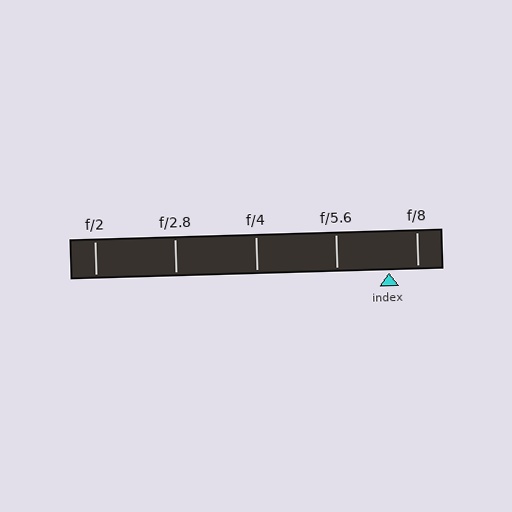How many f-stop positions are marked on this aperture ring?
There are 5 f-stop positions marked.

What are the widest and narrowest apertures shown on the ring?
The widest aperture shown is f/2 and the narrowest is f/8.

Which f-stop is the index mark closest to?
The index mark is closest to f/8.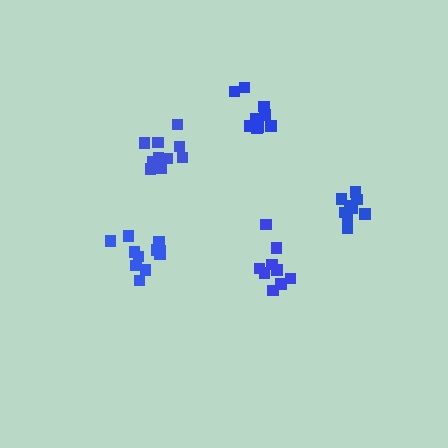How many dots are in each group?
Group 1: 9 dots, Group 2: 11 dots, Group 3: 11 dots, Group 4: 10 dots, Group 5: 10 dots (51 total).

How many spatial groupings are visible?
There are 5 spatial groupings.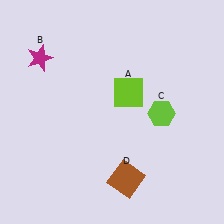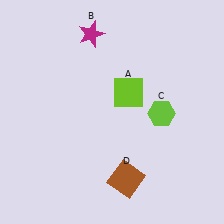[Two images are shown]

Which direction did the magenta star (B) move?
The magenta star (B) moved right.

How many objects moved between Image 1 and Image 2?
1 object moved between the two images.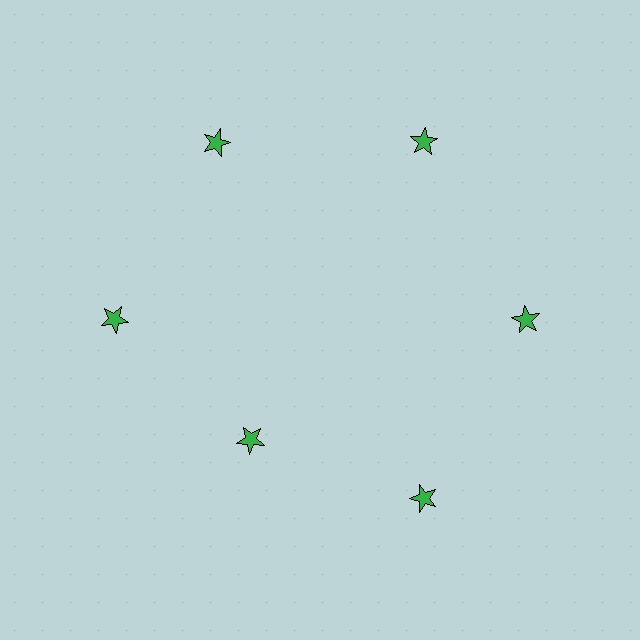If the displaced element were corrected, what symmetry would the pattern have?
It would have 6-fold rotational symmetry — the pattern would map onto itself every 60 degrees.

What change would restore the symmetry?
The symmetry would be restored by moving it outward, back onto the ring so that all 6 stars sit at equal angles and equal distance from the center.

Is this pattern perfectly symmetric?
No. The 6 green stars are arranged in a ring, but one element near the 7 o'clock position is pulled inward toward the center, breaking the 6-fold rotational symmetry.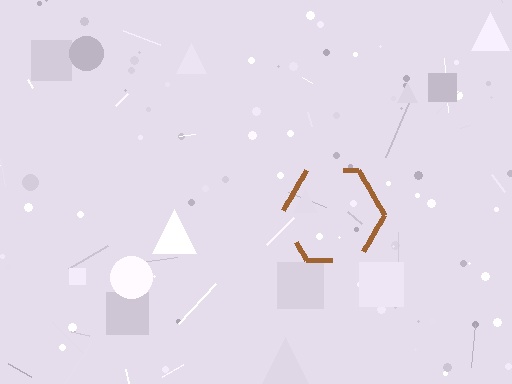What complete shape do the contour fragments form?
The contour fragments form a hexagon.